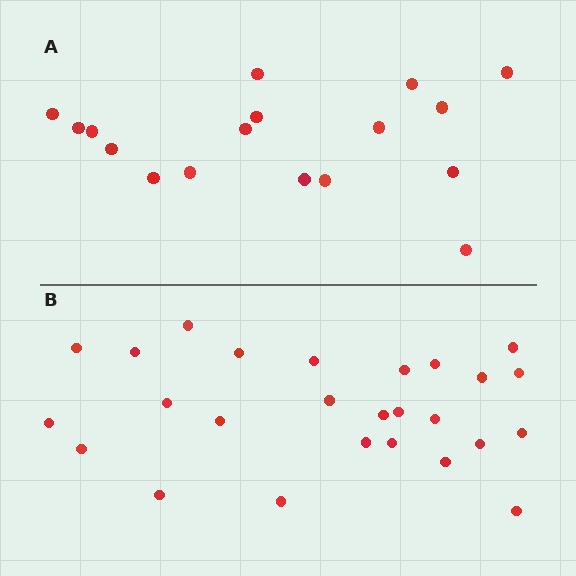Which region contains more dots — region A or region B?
Region B (the bottom region) has more dots.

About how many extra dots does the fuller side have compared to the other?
Region B has roughly 8 or so more dots than region A.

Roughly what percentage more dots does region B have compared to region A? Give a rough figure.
About 55% more.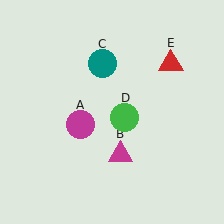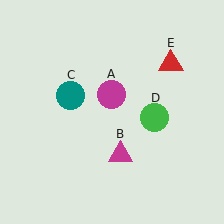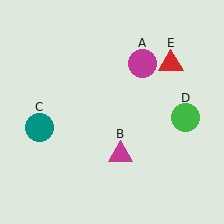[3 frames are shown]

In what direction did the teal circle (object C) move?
The teal circle (object C) moved down and to the left.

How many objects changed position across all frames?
3 objects changed position: magenta circle (object A), teal circle (object C), green circle (object D).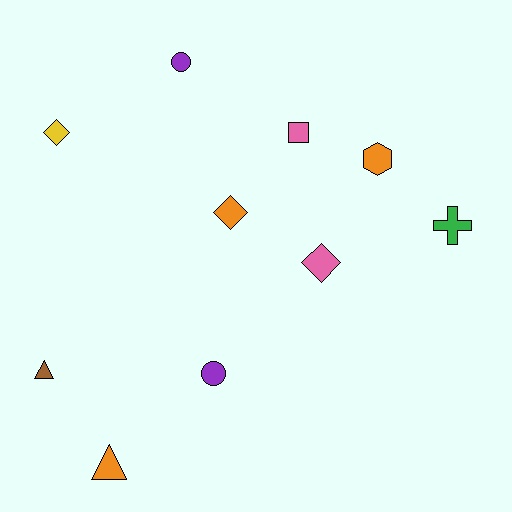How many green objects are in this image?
There is 1 green object.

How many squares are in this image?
There is 1 square.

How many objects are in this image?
There are 10 objects.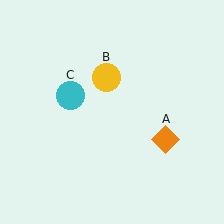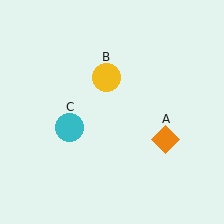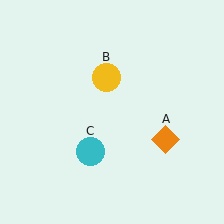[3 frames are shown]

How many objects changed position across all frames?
1 object changed position: cyan circle (object C).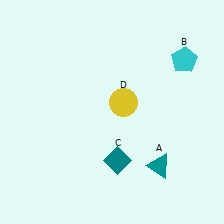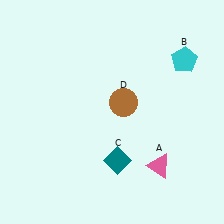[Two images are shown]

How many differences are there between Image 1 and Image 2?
There are 2 differences between the two images.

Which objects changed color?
A changed from teal to pink. D changed from yellow to brown.